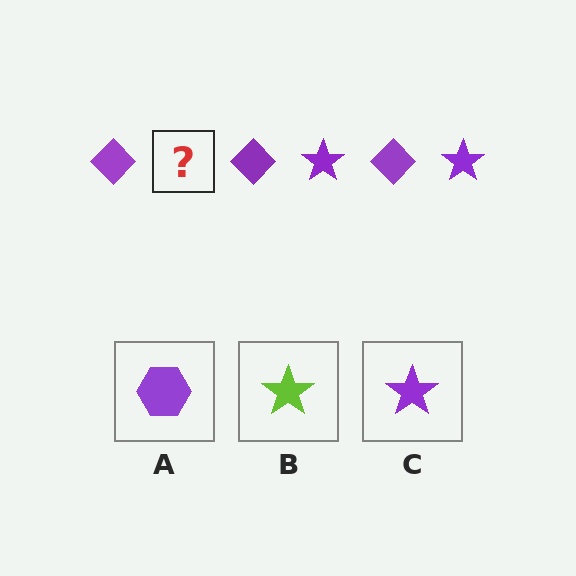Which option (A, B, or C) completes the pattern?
C.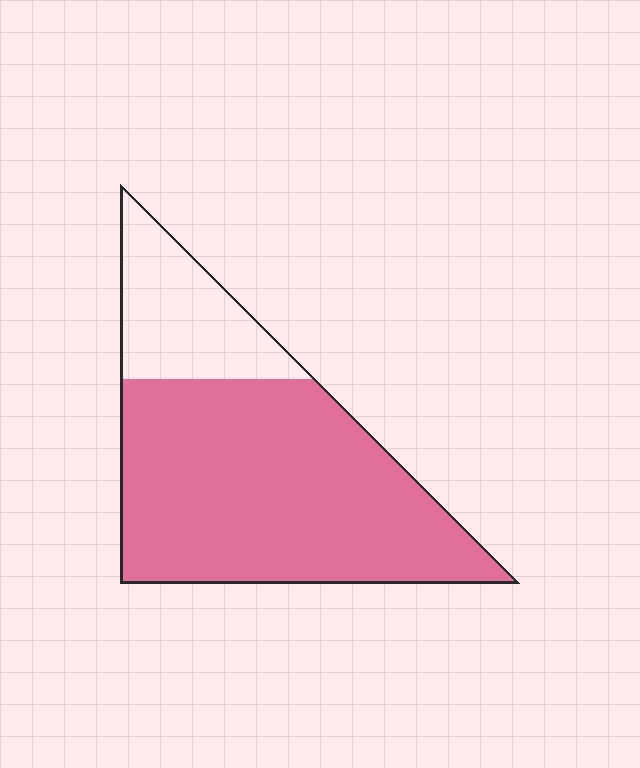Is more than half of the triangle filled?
Yes.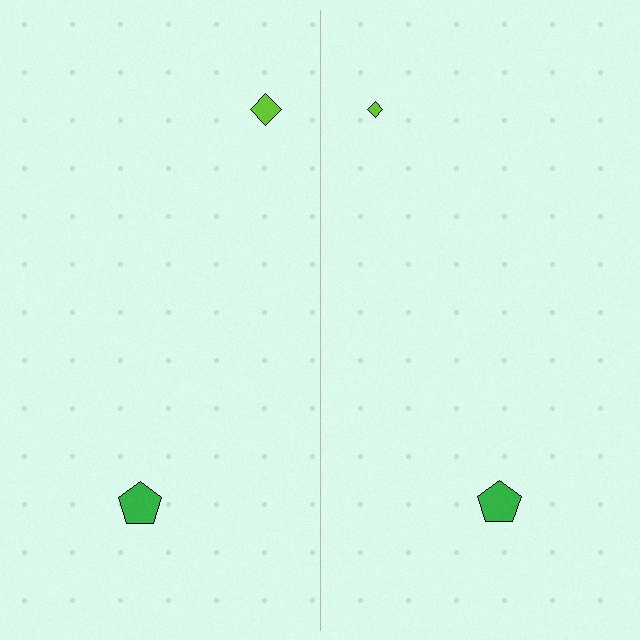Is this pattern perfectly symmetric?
No, the pattern is not perfectly symmetric. The lime diamond on the right side has a different size than its mirror counterpart.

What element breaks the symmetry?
The lime diamond on the right side has a different size than its mirror counterpart.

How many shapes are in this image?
There are 4 shapes in this image.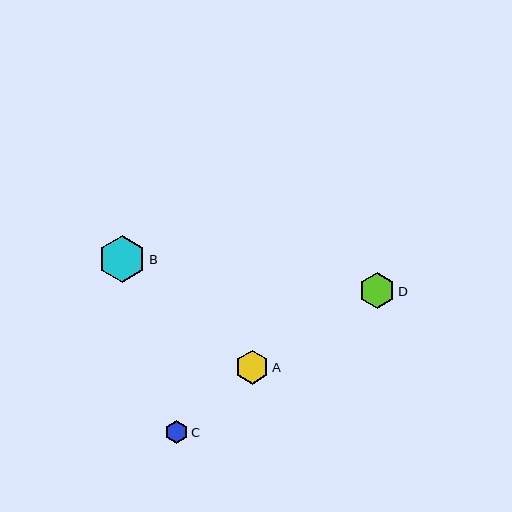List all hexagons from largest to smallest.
From largest to smallest: B, D, A, C.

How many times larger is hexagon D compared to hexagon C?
Hexagon D is approximately 1.5 times the size of hexagon C.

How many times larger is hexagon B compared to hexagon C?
Hexagon B is approximately 2.0 times the size of hexagon C.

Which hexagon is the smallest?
Hexagon C is the smallest with a size of approximately 23 pixels.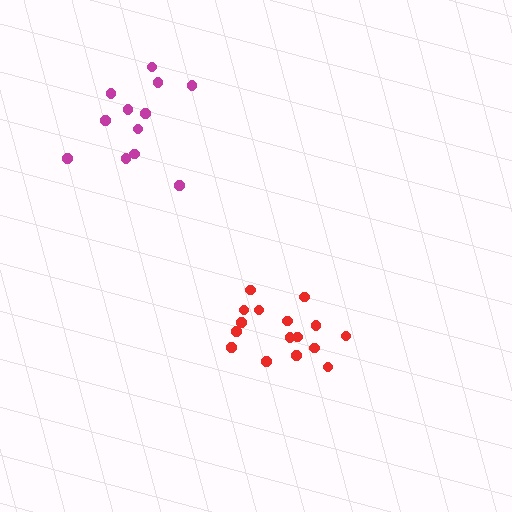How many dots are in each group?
Group 1: 12 dots, Group 2: 16 dots (28 total).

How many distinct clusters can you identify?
There are 2 distinct clusters.